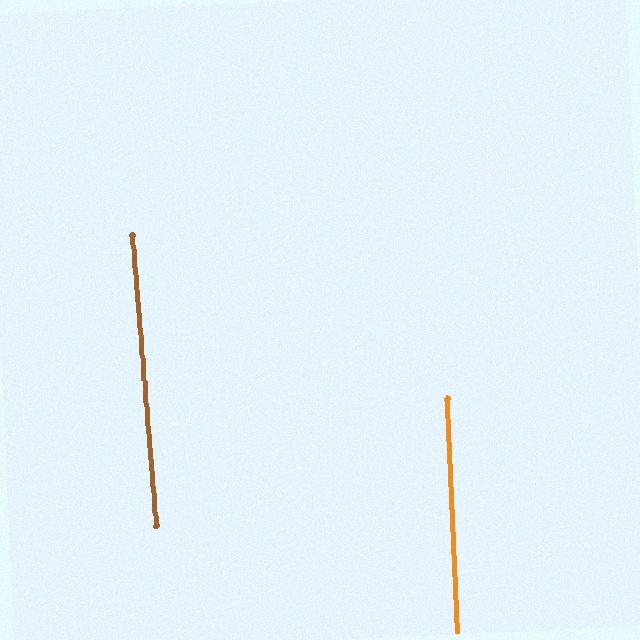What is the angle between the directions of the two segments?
Approximately 2 degrees.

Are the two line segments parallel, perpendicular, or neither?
Parallel — their directions differ by only 2.0°.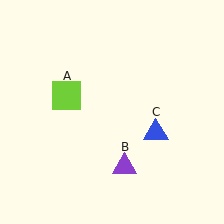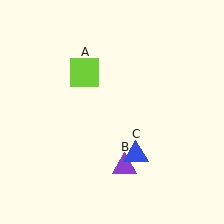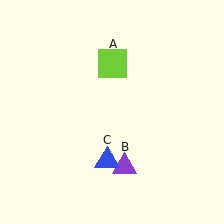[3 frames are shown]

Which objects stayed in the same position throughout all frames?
Purple triangle (object B) remained stationary.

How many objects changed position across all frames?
2 objects changed position: lime square (object A), blue triangle (object C).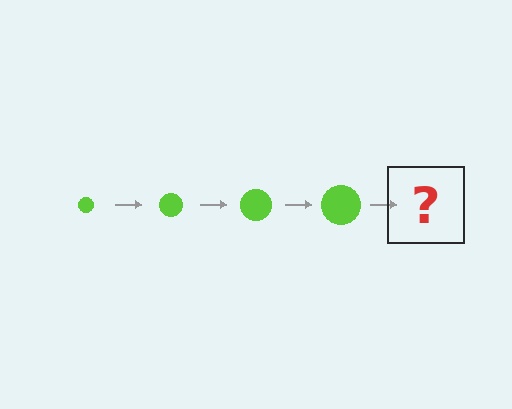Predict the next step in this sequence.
The next step is a lime circle, larger than the previous one.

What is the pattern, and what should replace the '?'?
The pattern is that the circle gets progressively larger each step. The '?' should be a lime circle, larger than the previous one.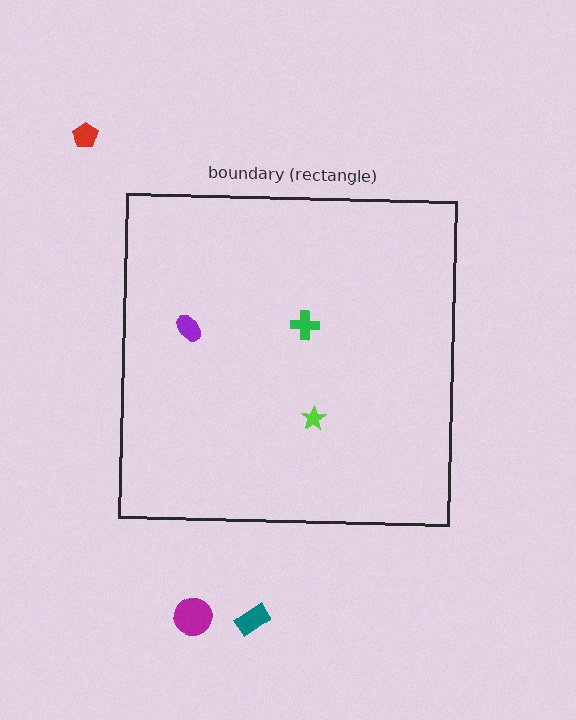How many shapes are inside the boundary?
3 inside, 3 outside.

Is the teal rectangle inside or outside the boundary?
Outside.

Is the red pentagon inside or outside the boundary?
Outside.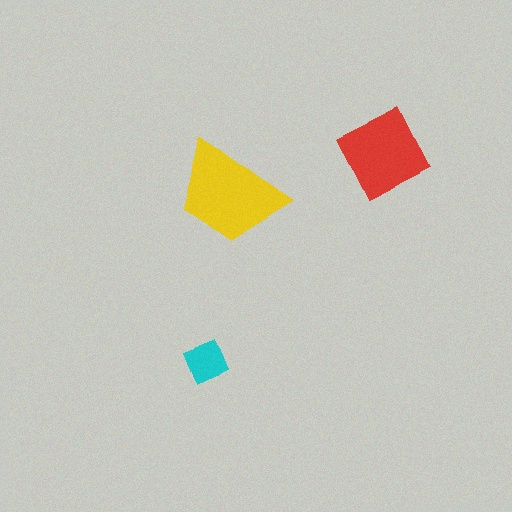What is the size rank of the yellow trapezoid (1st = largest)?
1st.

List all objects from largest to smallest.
The yellow trapezoid, the red square, the cyan diamond.